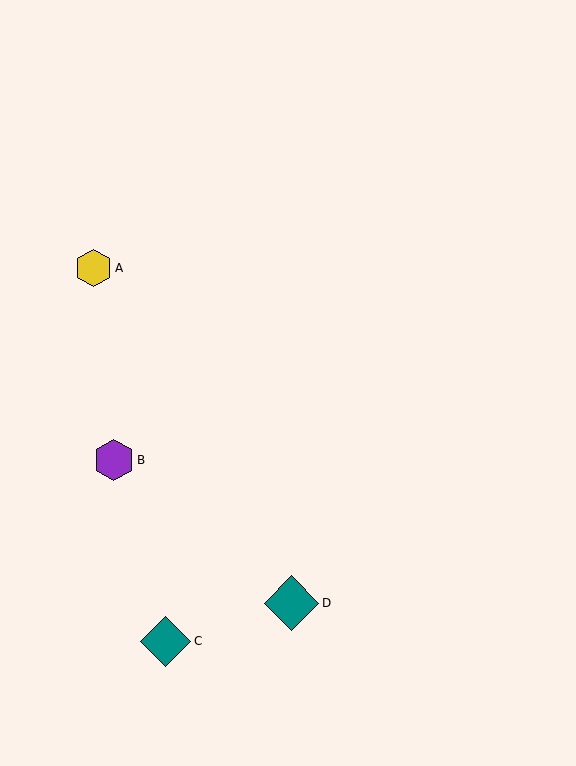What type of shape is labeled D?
Shape D is a teal diamond.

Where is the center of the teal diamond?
The center of the teal diamond is at (166, 641).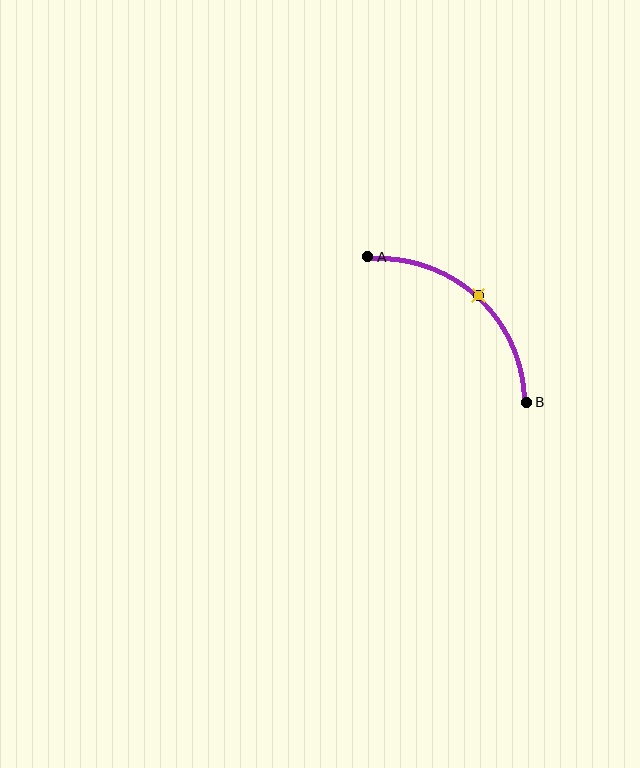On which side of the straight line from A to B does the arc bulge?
The arc bulges above and to the right of the straight line connecting A and B.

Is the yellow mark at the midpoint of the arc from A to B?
Yes. The yellow mark lies on the arc at equal arc-length from both A and B — it is the arc midpoint.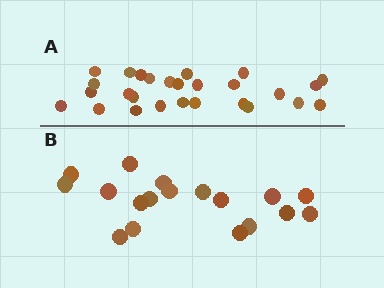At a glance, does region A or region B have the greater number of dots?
Region A (the top region) has more dots.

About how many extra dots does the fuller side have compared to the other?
Region A has roughly 8 or so more dots than region B.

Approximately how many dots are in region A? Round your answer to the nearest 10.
About 30 dots. (The exact count is 27, which rounds to 30.)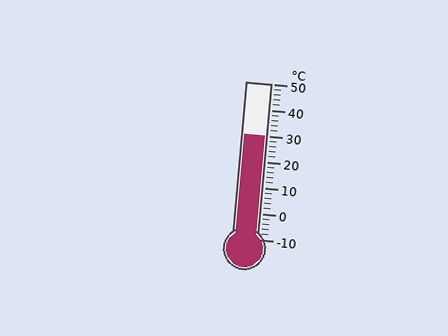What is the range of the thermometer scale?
The thermometer scale ranges from -10°C to 50°C.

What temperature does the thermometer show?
The thermometer shows approximately 30°C.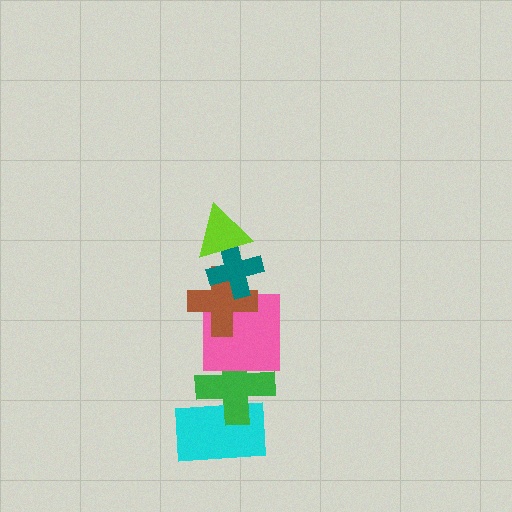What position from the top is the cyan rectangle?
The cyan rectangle is 6th from the top.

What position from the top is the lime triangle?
The lime triangle is 1st from the top.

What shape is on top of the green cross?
The pink square is on top of the green cross.